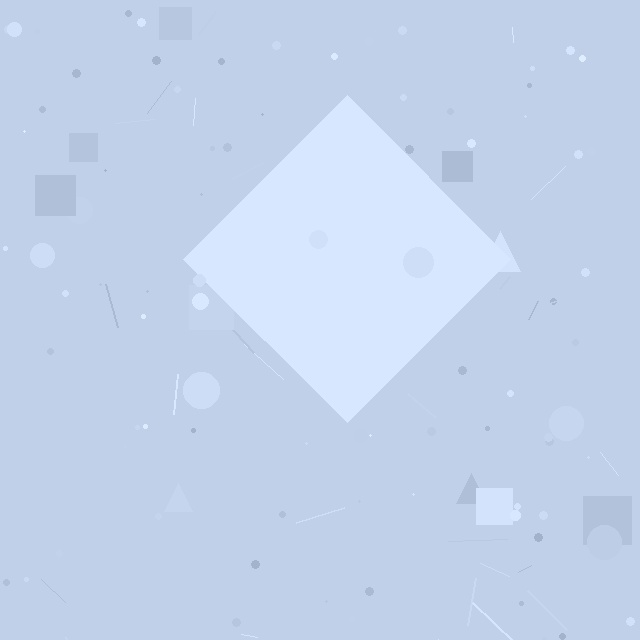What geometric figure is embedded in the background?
A diamond is embedded in the background.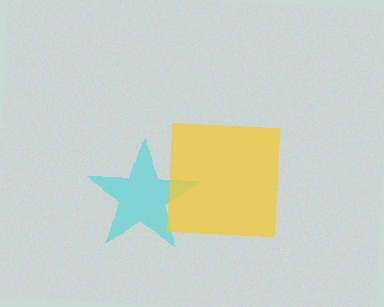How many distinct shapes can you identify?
There are 2 distinct shapes: a cyan star, a yellow square.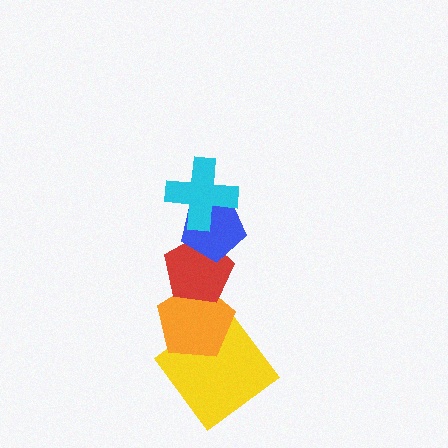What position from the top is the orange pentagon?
The orange pentagon is 4th from the top.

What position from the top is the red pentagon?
The red pentagon is 3rd from the top.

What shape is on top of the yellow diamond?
The orange pentagon is on top of the yellow diamond.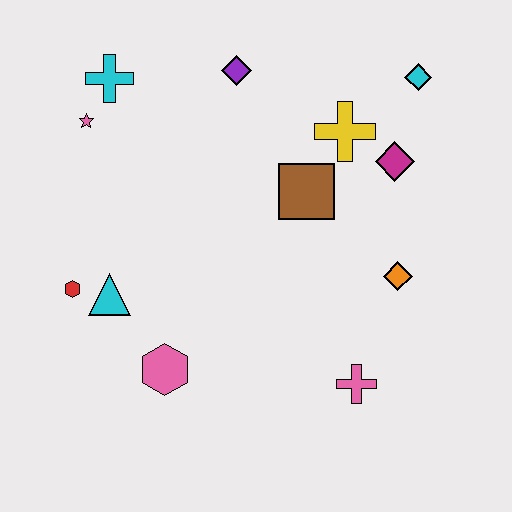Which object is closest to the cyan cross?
The pink star is closest to the cyan cross.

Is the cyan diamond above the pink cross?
Yes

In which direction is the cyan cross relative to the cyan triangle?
The cyan cross is above the cyan triangle.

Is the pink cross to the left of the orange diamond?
Yes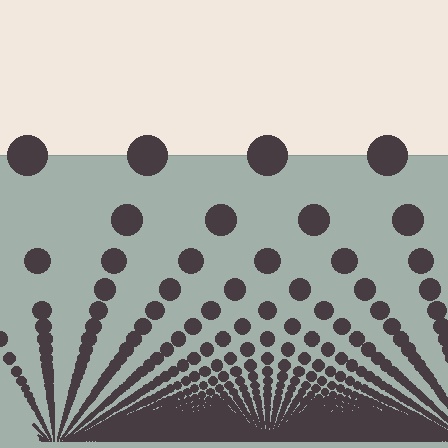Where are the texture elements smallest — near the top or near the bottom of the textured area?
Near the bottom.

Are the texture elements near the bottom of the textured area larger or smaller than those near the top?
Smaller. The gradient is inverted — elements near the bottom are smaller and denser.